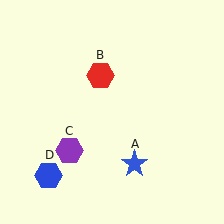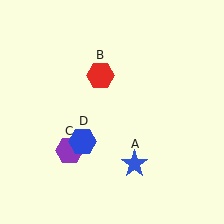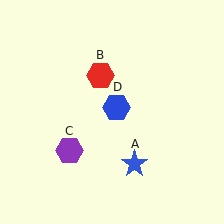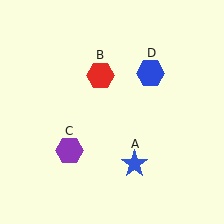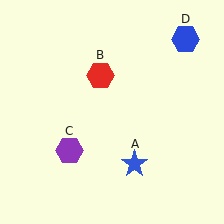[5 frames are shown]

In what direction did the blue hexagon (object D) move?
The blue hexagon (object D) moved up and to the right.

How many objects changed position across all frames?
1 object changed position: blue hexagon (object D).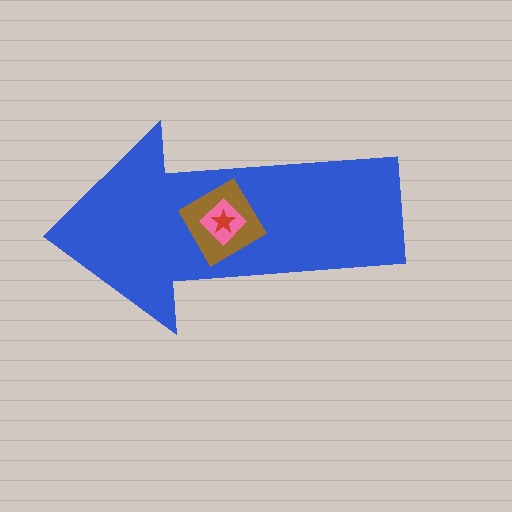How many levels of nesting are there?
4.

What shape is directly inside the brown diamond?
The pink diamond.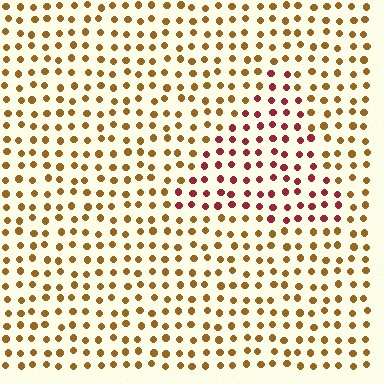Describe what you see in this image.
The image is filled with small brown elements in a uniform arrangement. A triangle-shaped region is visible where the elements are tinted to a slightly different hue, forming a subtle color boundary.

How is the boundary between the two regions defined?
The boundary is defined purely by a slight shift in hue (about 48 degrees). Spacing, size, and orientation are identical on both sides.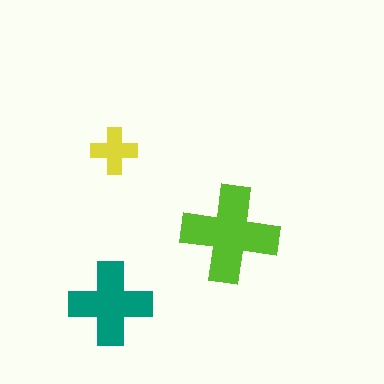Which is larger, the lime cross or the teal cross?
The lime one.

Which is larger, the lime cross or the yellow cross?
The lime one.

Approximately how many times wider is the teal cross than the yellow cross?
About 2 times wider.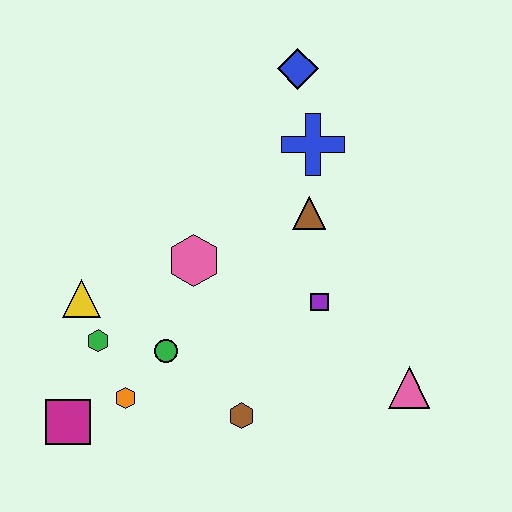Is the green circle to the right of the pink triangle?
No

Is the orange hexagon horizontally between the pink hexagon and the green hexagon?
Yes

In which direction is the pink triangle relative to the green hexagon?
The pink triangle is to the right of the green hexagon.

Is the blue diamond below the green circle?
No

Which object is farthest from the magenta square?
The blue diamond is farthest from the magenta square.